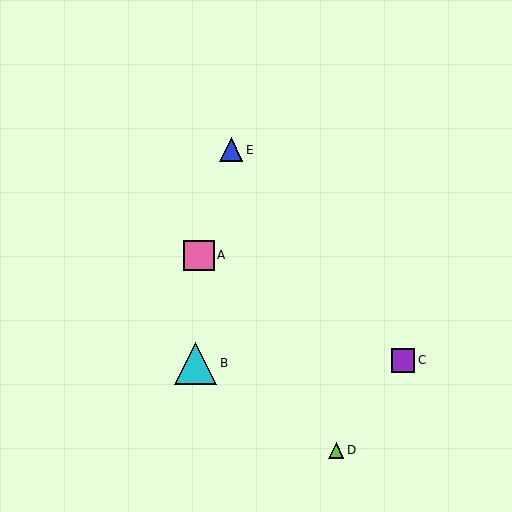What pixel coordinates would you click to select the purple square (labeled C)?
Click at (403, 360) to select the purple square C.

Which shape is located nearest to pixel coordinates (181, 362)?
The cyan triangle (labeled B) at (196, 363) is nearest to that location.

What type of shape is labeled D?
Shape D is a lime triangle.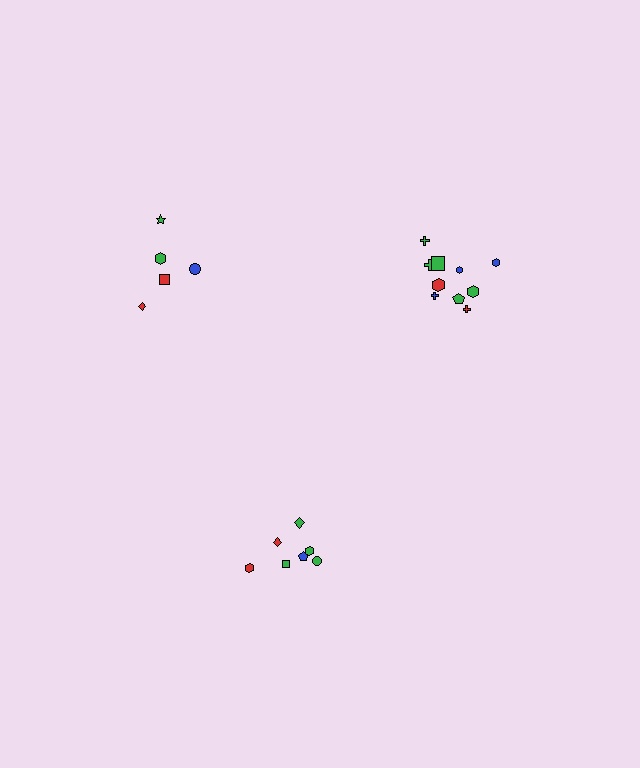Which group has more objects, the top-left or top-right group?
The top-right group.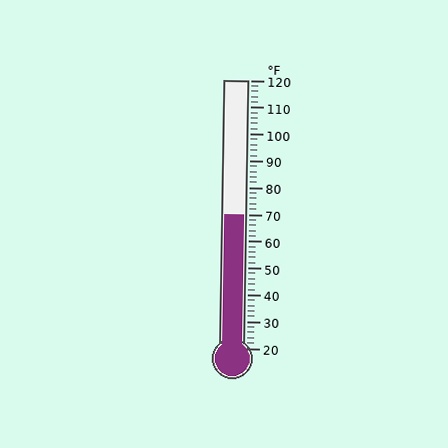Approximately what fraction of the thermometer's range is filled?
The thermometer is filled to approximately 50% of its range.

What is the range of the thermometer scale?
The thermometer scale ranges from 20°F to 120°F.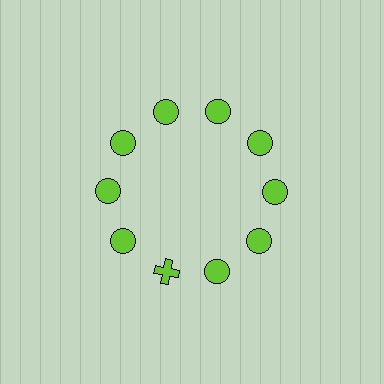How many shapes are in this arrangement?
There are 10 shapes arranged in a ring pattern.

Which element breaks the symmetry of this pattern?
The lime cross at roughly the 7 o'clock position breaks the symmetry. All other shapes are lime circles.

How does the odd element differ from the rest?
It has a different shape: cross instead of circle.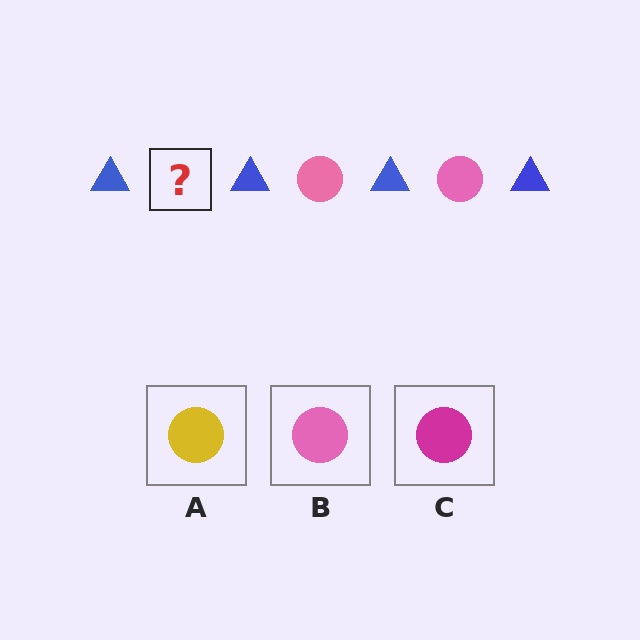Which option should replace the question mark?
Option B.